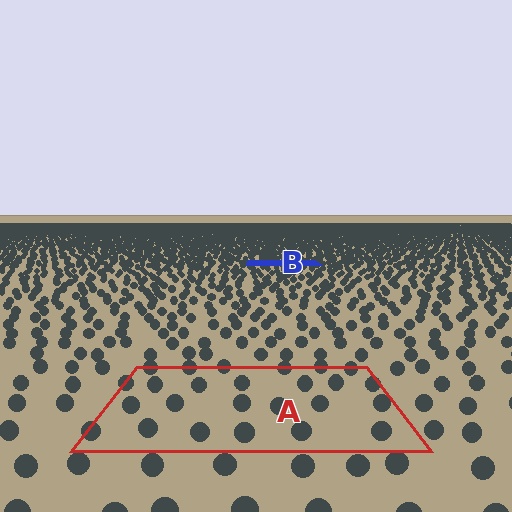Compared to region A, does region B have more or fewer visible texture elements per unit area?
Region B has more texture elements per unit area — they are packed more densely because it is farther away.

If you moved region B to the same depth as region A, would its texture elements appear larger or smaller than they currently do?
They would appear larger. At a closer depth, the same texture elements are projected at a bigger on-screen size.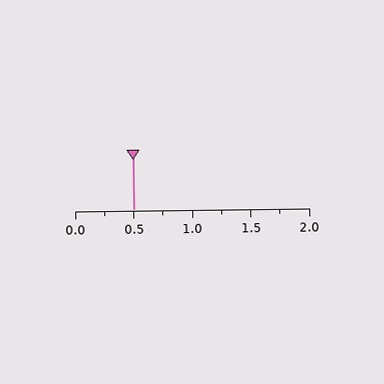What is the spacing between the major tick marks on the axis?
The major ticks are spaced 0.5 apart.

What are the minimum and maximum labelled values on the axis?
The axis runs from 0.0 to 2.0.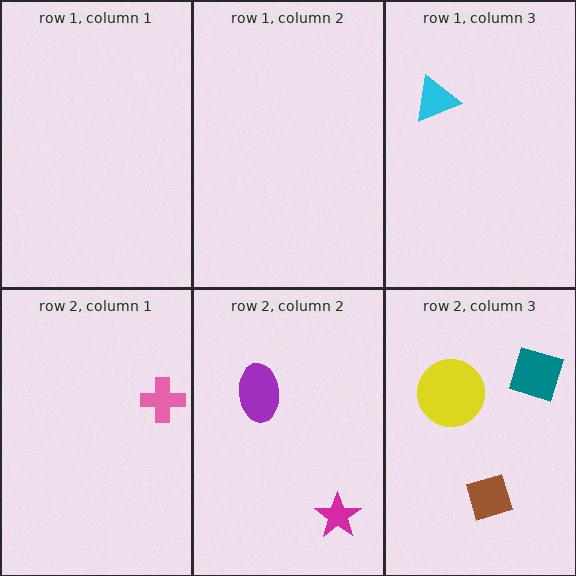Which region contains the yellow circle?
The row 2, column 3 region.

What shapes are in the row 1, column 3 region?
The cyan triangle.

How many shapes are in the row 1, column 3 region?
1.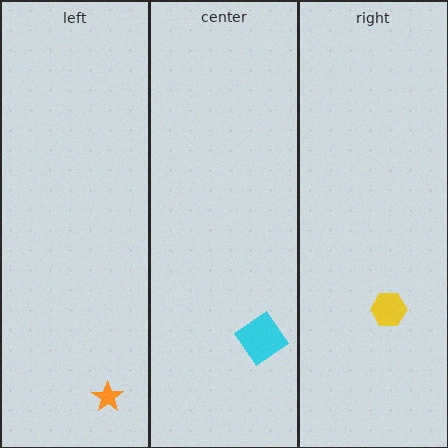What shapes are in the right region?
The yellow hexagon.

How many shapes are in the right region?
1.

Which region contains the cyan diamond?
The center region.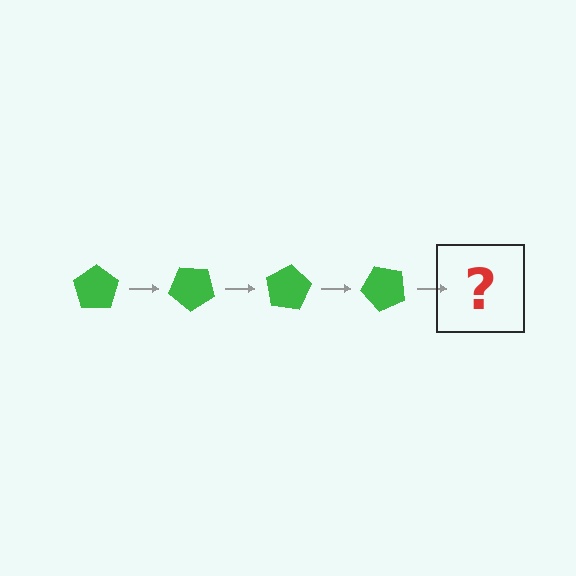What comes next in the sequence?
The next element should be a green pentagon rotated 160 degrees.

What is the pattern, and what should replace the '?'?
The pattern is that the pentagon rotates 40 degrees each step. The '?' should be a green pentagon rotated 160 degrees.